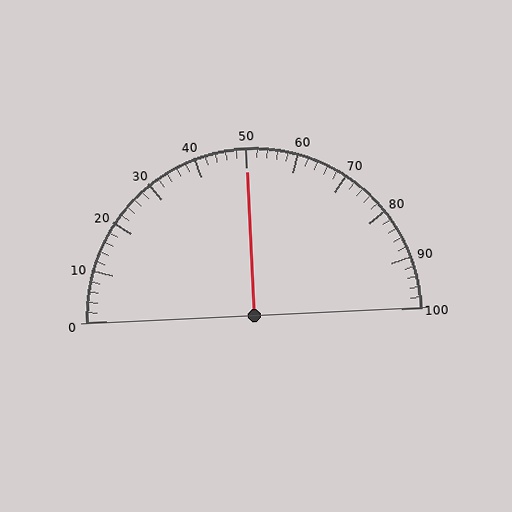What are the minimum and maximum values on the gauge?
The gauge ranges from 0 to 100.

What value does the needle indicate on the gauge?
The needle indicates approximately 50.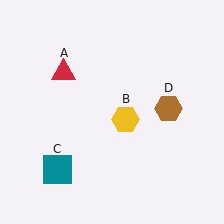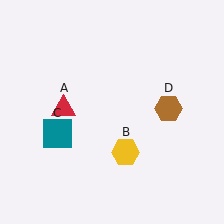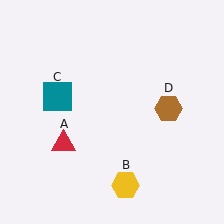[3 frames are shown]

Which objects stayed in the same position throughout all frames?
Brown hexagon (object D) remained stationary.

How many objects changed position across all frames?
3 objects changed position: red triangle (object A), yellow hexagon (object B), teal square (object C).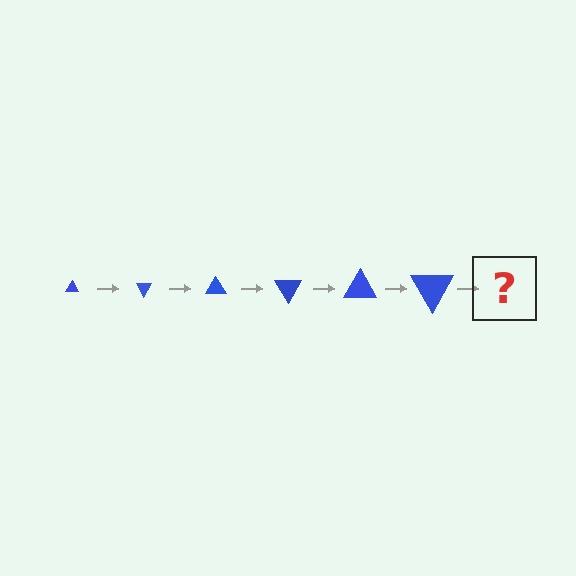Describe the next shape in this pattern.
It should be a triangle, larger than the previous one and rotated 360 degrees from the start.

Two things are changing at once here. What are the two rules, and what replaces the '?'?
The two rules are that the triangle grows larger each step and it rotates 60 degrees each step. The '?' should be a triangle, larger than the previous one and rotated 360 degrees from the start.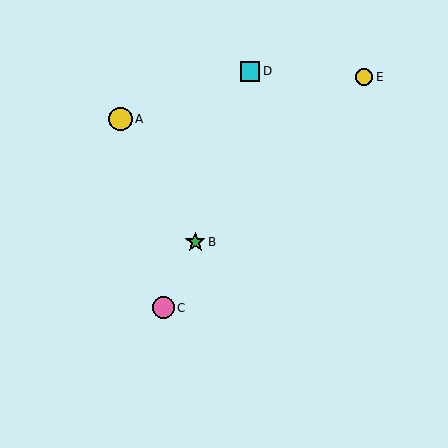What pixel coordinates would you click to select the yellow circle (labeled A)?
Click at (120, 119) to select the yellow circle A.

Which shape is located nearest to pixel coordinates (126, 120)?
The yellow circle (labeled A) at (120, 119) is nearest to that location.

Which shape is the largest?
The yellow circle (labeled A) is the largest.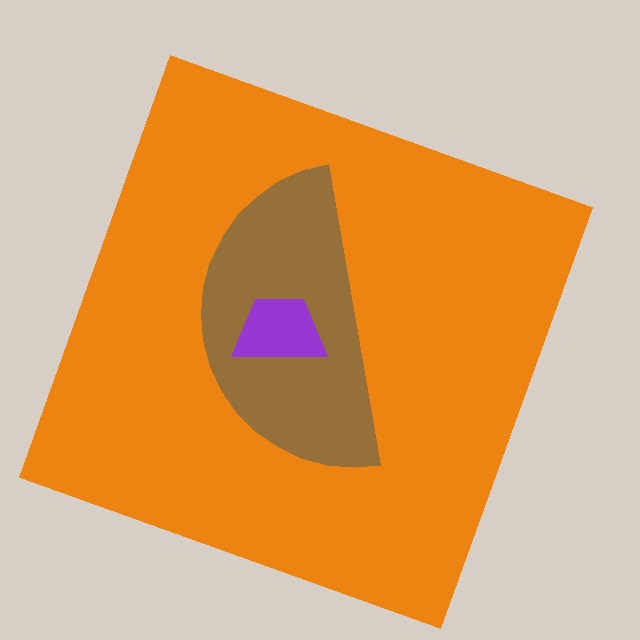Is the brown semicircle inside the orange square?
Yes.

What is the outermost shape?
The orange square.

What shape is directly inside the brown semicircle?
The purple trapezoid.